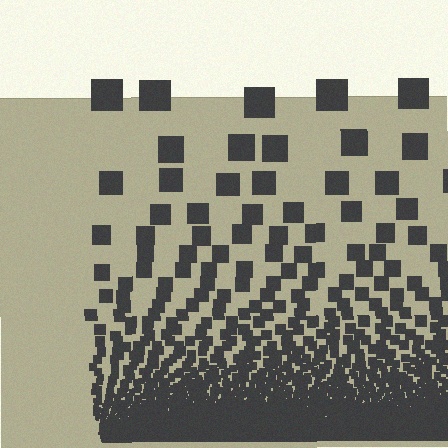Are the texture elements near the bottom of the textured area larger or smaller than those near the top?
Smaller. The gradient is inverted — elements near the bottom are smaller and denser.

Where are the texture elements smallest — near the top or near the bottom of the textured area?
Near the bottom.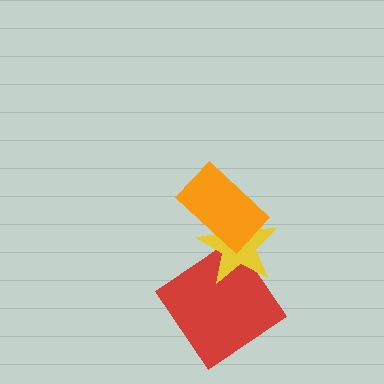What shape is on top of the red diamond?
The yellow star is on top of the red diamond.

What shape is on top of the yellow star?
The orange rectangle is on top of the yellow star.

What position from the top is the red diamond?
The red diamond is 3rd from the top.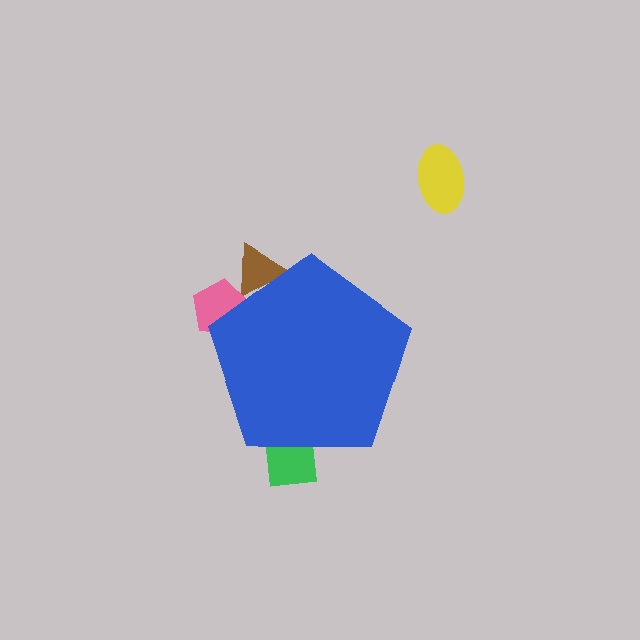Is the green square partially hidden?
Yes, the green square is partially hidden behind the blue pentagon.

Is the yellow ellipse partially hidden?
No, the yellow ellipse is fully visible.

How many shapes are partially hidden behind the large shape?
3 shapes are partially hidden.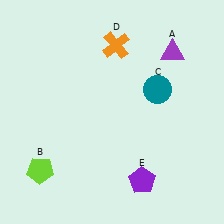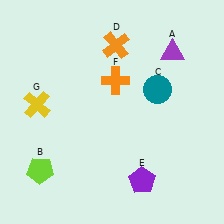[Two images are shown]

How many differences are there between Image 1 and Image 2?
There are 2 differences between the two images.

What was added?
An orange cross (F), a yellow cross (G) were added in Image 2.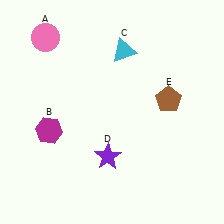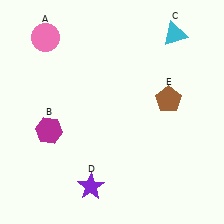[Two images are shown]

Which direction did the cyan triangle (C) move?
The cyan triangle (C) moved right.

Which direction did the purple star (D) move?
The purple star (D) moved down.